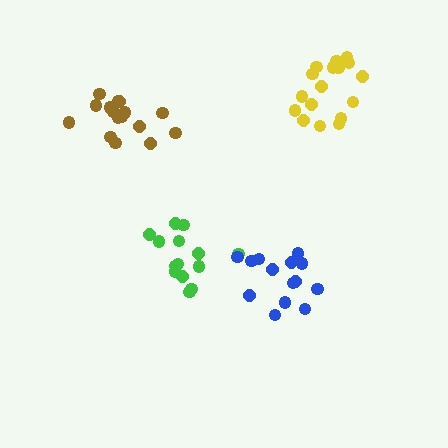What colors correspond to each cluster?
The clusters are colored: green, blue, brown, yellow.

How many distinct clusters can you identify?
There are 4 distinct clusters.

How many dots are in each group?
Group 1: 14 dots, Group 2: 14 dots, Group 3: 17 dots, Group 4: 17 dots (62 total).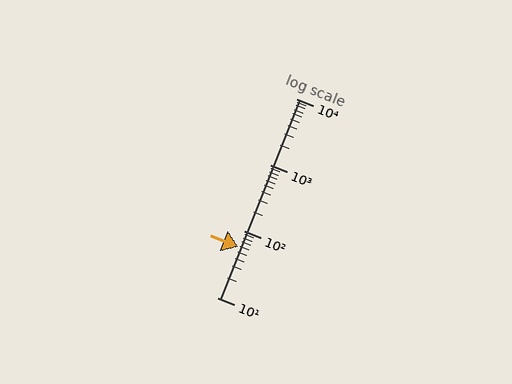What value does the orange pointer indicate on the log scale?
The pointer indicates approximately 59.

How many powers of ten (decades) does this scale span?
The scale spans 3 decades, from 10 to 10000.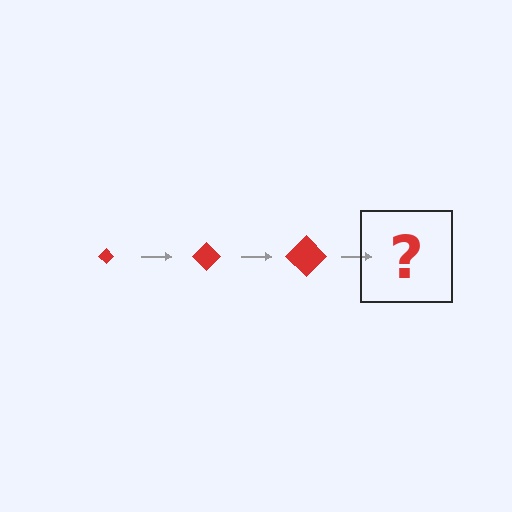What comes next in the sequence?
The next element should be a red diamond, larger than the previous one.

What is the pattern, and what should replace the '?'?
The pattern is that the diamond gets progressively larger each step. The '?' should be a red diamond, larger than the previous one.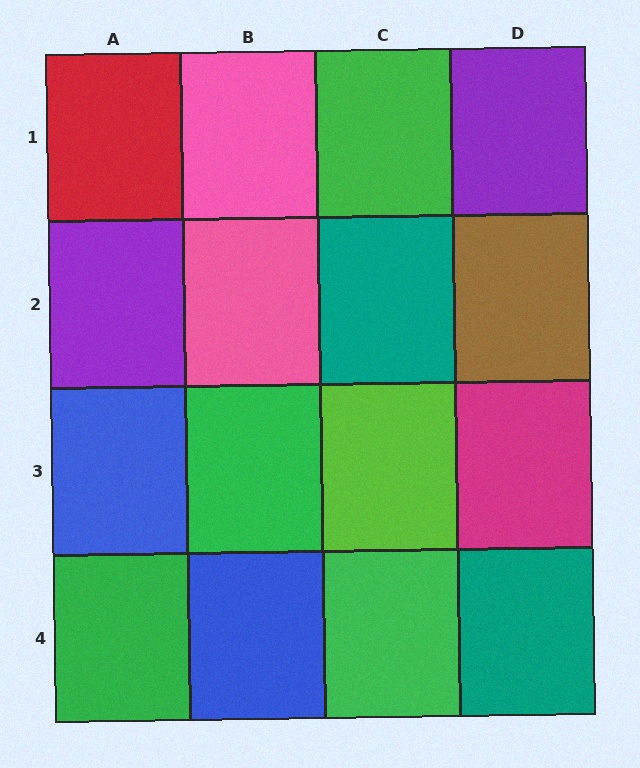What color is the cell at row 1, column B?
Pink.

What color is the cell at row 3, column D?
Magenta.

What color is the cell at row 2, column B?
Pink.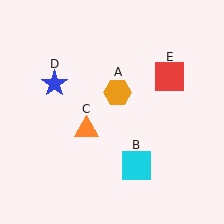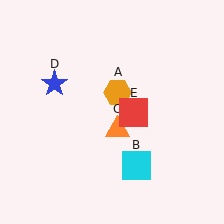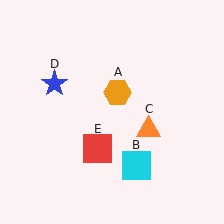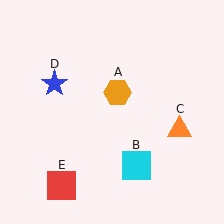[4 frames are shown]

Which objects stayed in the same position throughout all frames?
Orange hexagon (object A) and cyan square (object B) and blue star (object D) remained stationary.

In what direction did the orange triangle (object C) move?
The orange triangle (object C) moved right.